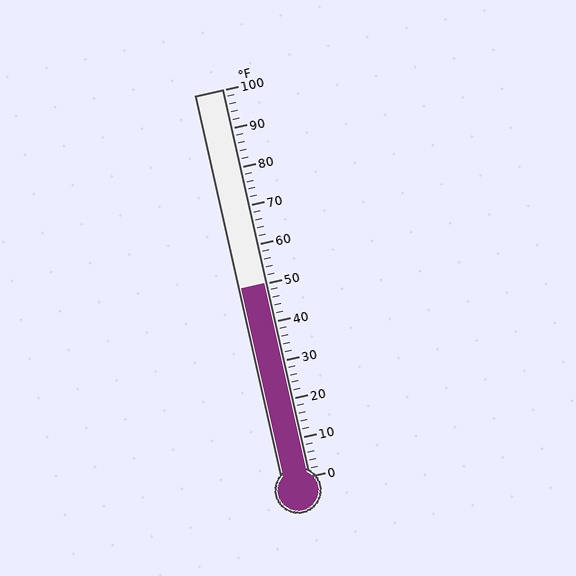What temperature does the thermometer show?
The thermometer shows approximately 50°F.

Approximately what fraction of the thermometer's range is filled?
The thermometer is filled to approximately 50% of its range.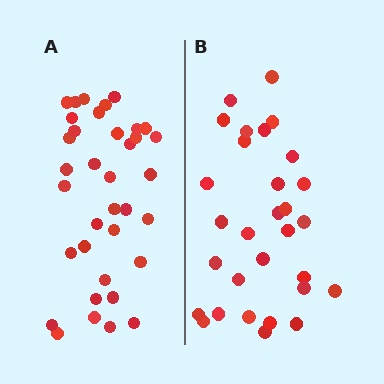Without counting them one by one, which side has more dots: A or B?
Region A (the left region) has more dots.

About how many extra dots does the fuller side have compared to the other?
Region A has about 6 more dots than region B.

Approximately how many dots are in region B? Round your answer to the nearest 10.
About 30 dots.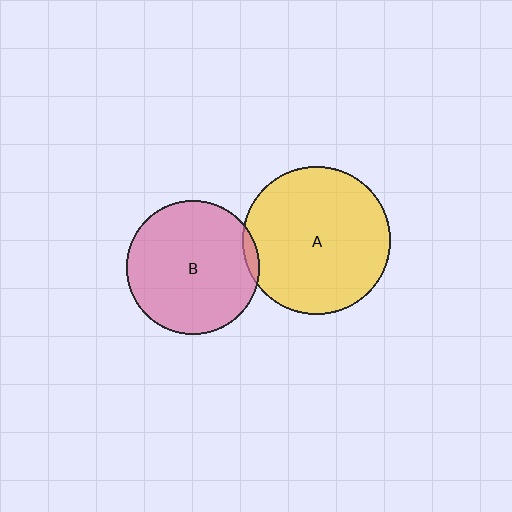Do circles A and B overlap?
Yes.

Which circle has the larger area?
Circle A (yellow).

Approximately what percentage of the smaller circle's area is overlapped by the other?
Approximately 5%.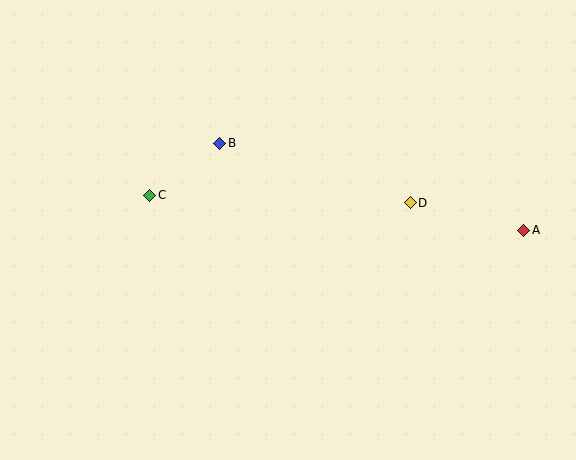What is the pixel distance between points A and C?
The distance between A and C is 376 pixels.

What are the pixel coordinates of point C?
Point C is at (150, 195).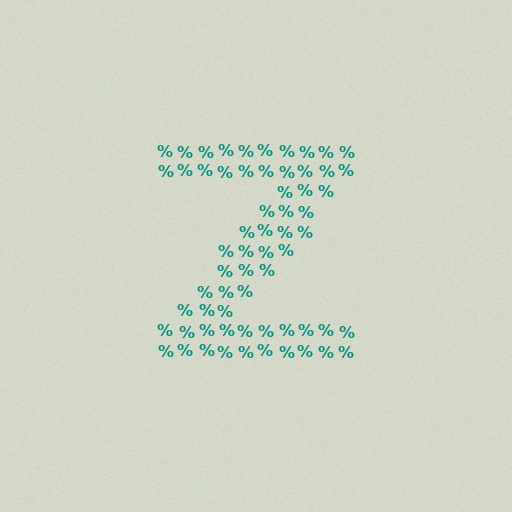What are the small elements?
The small elements are percent signs.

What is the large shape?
The large shape is the letter Z.